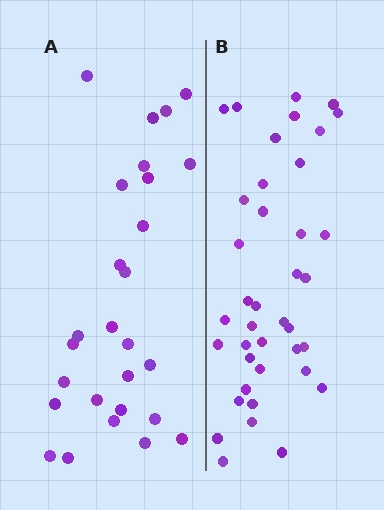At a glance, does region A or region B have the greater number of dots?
Region B (the right region) has more dots.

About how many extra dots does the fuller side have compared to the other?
Region B has roughly 12 or so more dots than region A.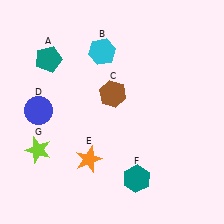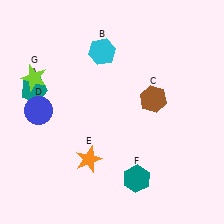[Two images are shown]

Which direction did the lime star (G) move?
The lime star (G) moved up.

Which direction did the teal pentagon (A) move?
The teal pentagon (A) moved down.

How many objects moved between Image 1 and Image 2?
3 objects moved between the two images.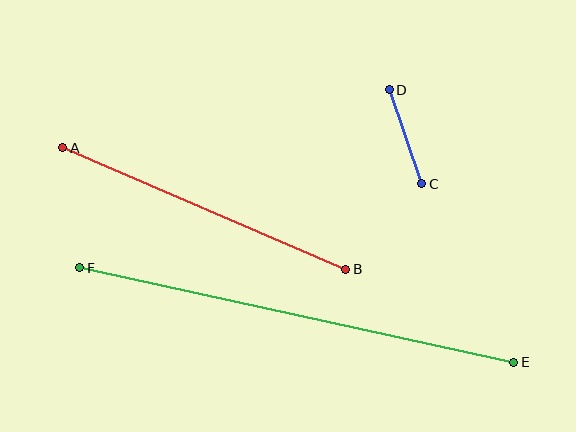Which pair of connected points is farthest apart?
Points E and F are farthest apart.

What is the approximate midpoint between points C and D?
The midpoint is at approximately (406, 137) pixels.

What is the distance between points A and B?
The distance is approximately 308 pixels.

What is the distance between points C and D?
The distance is approximately 99 pixels.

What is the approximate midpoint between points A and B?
The midpoint is at approximately (204, 208) pixels.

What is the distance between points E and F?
The distance is approximately 444 pixels.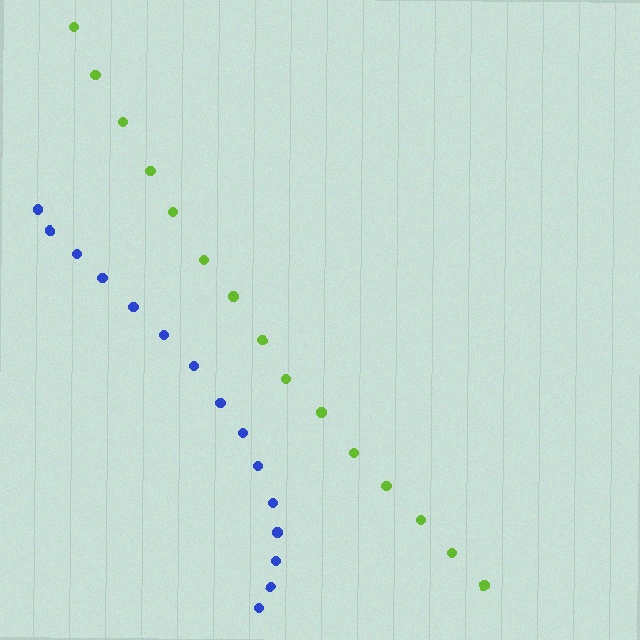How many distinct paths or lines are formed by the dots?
There are 2 distinct paths.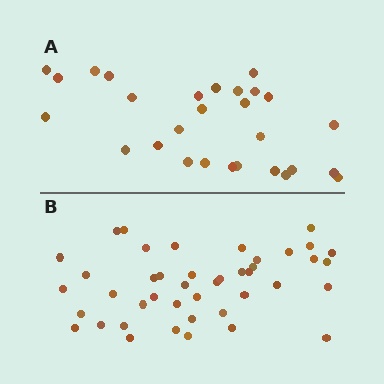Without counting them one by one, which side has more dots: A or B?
Region B (the bottom region) has more dots.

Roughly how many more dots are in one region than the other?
Region B has approximately 15 more dots than region A.